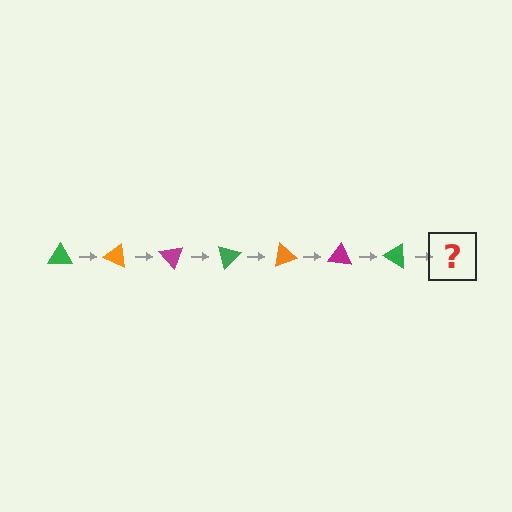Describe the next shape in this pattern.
It should be an orange triangle, rotated 175 degrees from the start.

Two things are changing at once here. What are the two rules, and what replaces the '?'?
The two rules are that it rotates 25 degrees each step and the color cycles through green, orange, and magenta. The '?' should be an orange triangle, rotated 175 degrees from the start.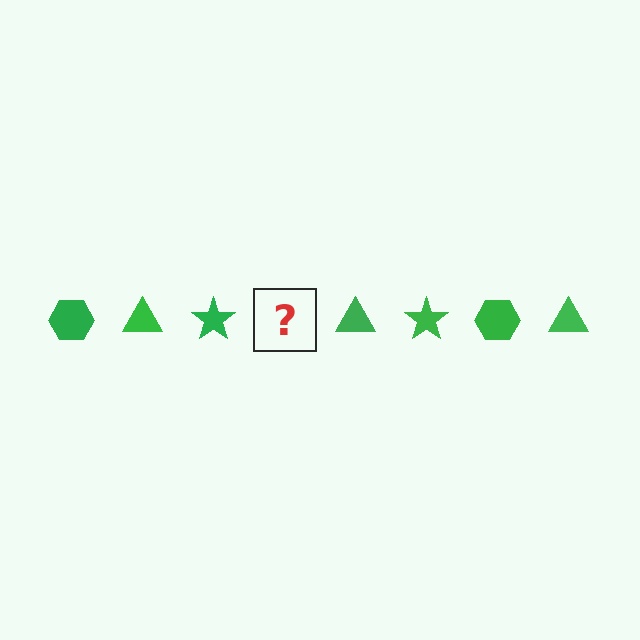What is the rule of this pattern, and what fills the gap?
The rule is that the pattern cycles through hexagon, triangle, star shapes in green. The gap should be filled with a green hexagon.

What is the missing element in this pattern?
The missing element is a green hexagon.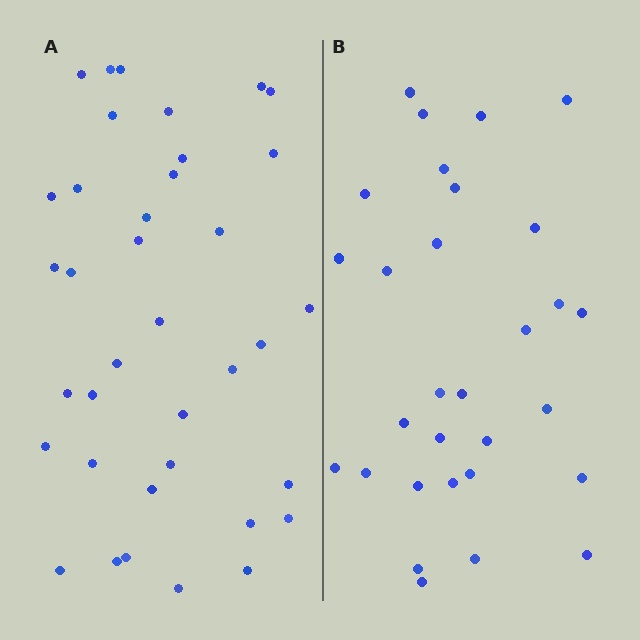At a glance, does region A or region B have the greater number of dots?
Region A (the left region) has more dots.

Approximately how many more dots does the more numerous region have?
Region A has roughly 8 or so more dots than region B.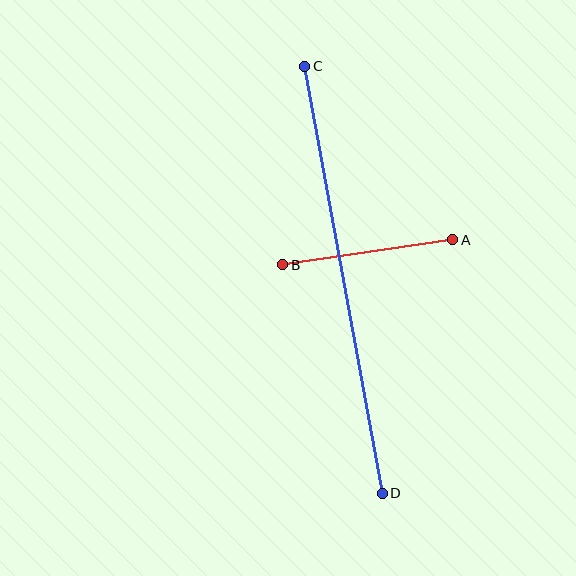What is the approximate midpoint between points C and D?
The midpoint is at approximately (344, 280) pixels.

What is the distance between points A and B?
The distance is approximately 172 pixels.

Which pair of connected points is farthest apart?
Points C and D are farthest apart.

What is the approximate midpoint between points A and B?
The midpoint is at approximately (368, 252) pixels.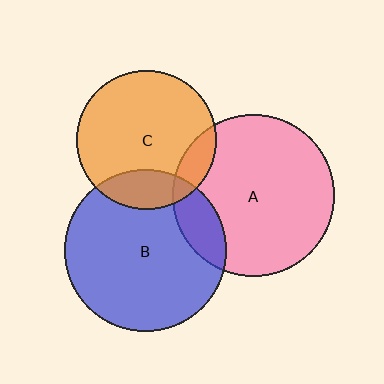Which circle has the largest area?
Circle B (blue).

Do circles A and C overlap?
Yes.